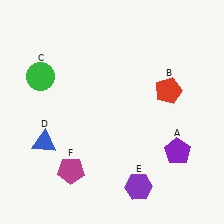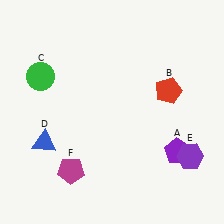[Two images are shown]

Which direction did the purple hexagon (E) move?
The purple hexagon (E) moved right.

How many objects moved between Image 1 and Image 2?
1 object moved between the two images.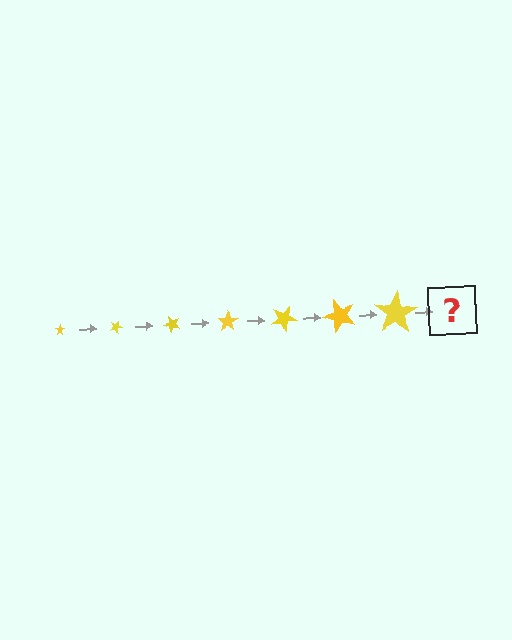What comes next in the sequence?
The next element should be a star, larger than the previous one and rotated 175 degrees from the start.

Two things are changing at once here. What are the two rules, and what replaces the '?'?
The two rules are that the star grows larger each step and it rotates 25 degrees each step. The '?' should be a star, larger than the previous one and rotated 175 degrees from the start.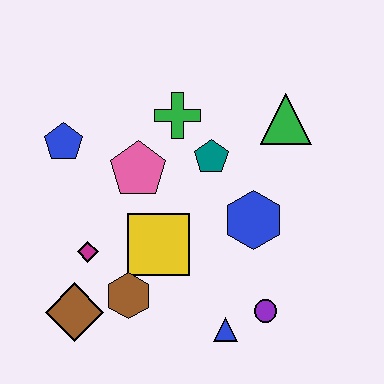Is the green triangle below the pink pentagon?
No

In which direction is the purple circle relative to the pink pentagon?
The purple circle is below the pink pentagon.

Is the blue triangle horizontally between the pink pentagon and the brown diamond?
No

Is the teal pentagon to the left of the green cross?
No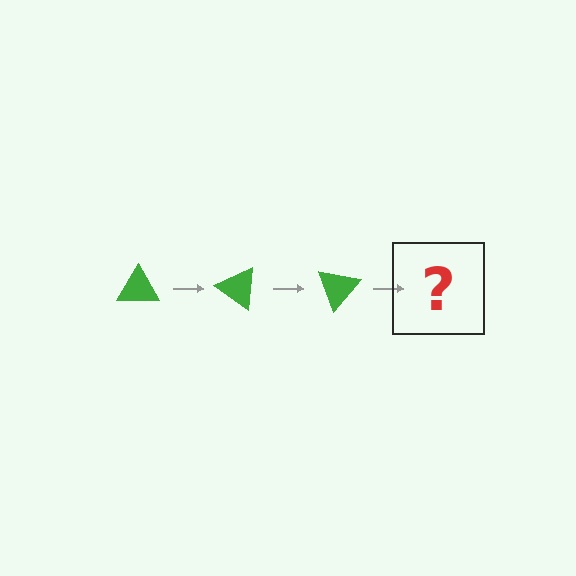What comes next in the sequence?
The next element should be a green triangle rotated 105 degrees.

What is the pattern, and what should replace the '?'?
The pattern is that the triangle rotates 35 degrees each step. The '?' should be a green triangle rotated 105 degrees.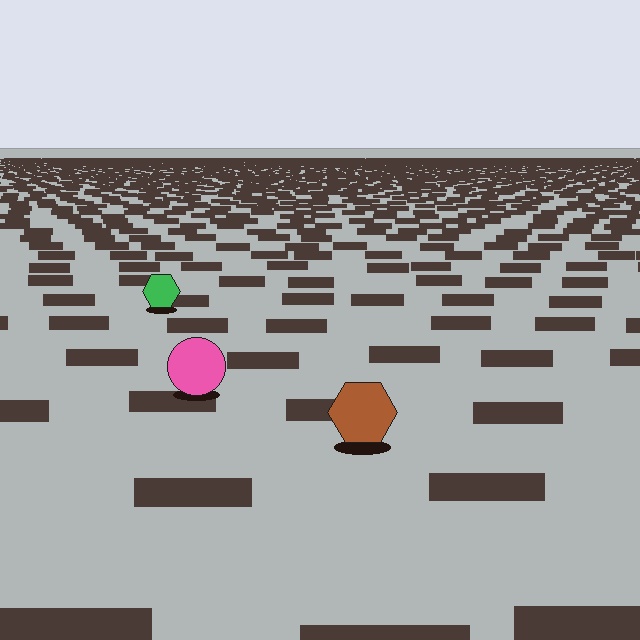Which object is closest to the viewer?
The brown hexagon is closest. The texture marks near it are larger and more spread out.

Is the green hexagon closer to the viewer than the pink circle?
No. The pink circle is closer — you can tell from the texture gradient: the ground texture is coarser near it.